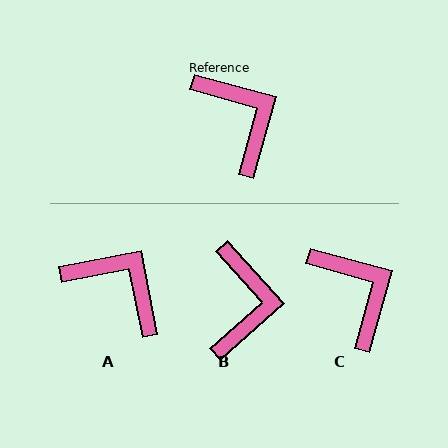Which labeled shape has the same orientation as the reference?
C.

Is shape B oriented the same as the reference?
No, it is off by about 33 degrees.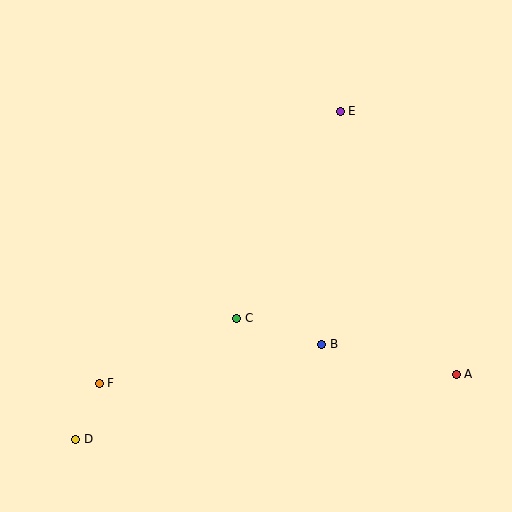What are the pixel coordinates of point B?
Point B is at (322, 344).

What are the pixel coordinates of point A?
Point A is at (456, 374).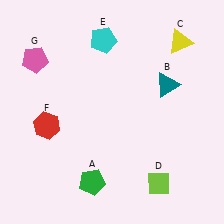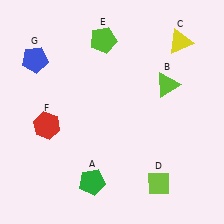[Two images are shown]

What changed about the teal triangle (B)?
In Image 1, B is teal. In Image 2, it changed to lime.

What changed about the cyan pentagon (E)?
In Image 1, E is cyan. In Image 2, it changed to lime.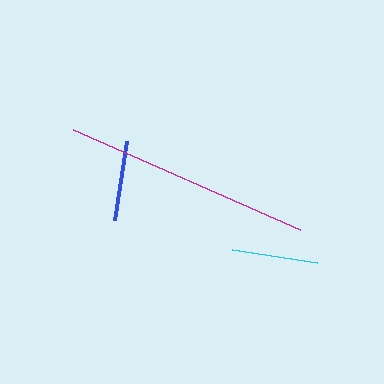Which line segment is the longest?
The magenta line is the longest at approximately 248 pixels.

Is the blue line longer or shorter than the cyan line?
The cyan line is longer than the blue line.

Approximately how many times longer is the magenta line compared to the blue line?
The magenta line is approximately 3.1 times the length of the blue line.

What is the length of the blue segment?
The blue segment is approximately 80 pixels long.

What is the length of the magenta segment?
The magenta segment is approximately 248 pixels long.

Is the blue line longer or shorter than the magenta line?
The magenta line is longer than the blue line.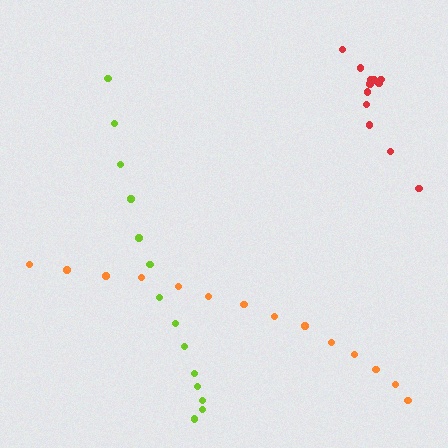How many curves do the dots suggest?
There are 3 distinct paths.